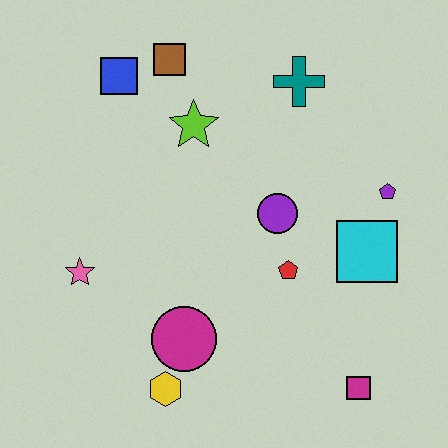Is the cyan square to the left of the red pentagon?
No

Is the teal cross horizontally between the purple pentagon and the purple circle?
Yes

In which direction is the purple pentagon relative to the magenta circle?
The purple pentagon is to the right of the magenta circle.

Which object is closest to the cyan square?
The purple pentagon is closest to the cyan square.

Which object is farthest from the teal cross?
The yellow hexagon is farthest from the teal cross.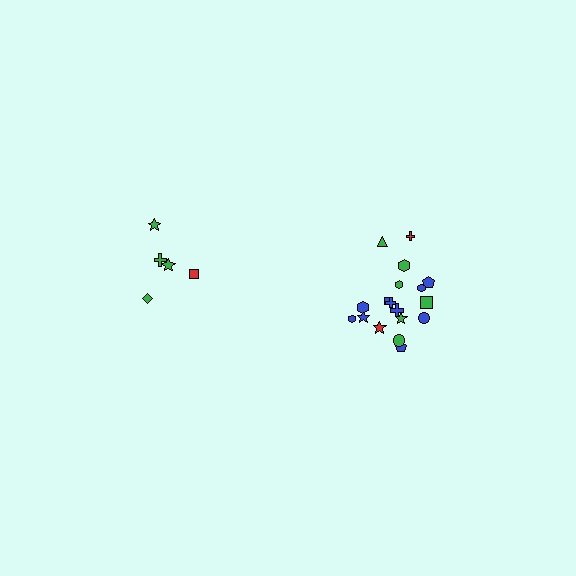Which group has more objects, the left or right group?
The right group.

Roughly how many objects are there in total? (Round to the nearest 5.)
Roughly 25 objects in total.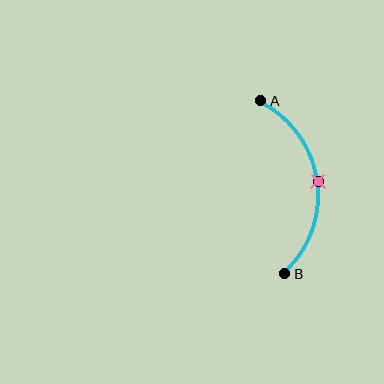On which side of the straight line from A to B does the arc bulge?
The arc bulges to the right of the straight line connecting A and B.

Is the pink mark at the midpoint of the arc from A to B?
Yes. The pink mark lies on the arc at equal arc-length from both A and B — it is the arc midpoint.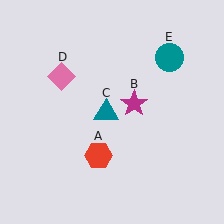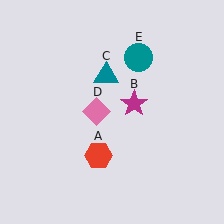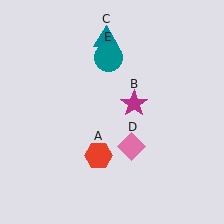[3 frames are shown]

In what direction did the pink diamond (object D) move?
The pink diamond (object D) moved down and to the right.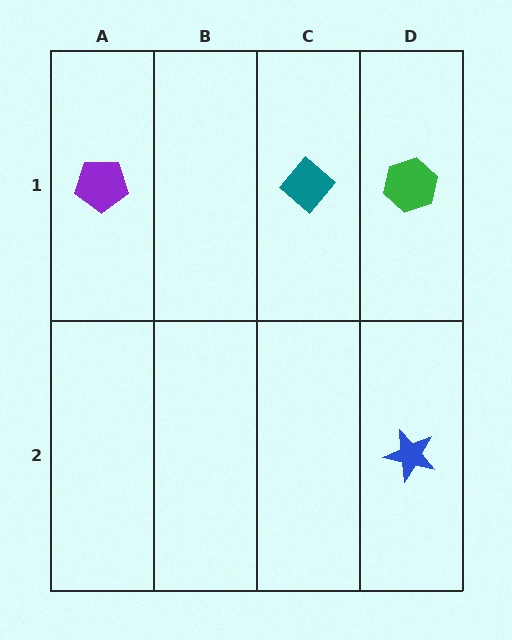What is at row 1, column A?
A purple pentagon.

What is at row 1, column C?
A teal diamond.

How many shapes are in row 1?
3 shapes.